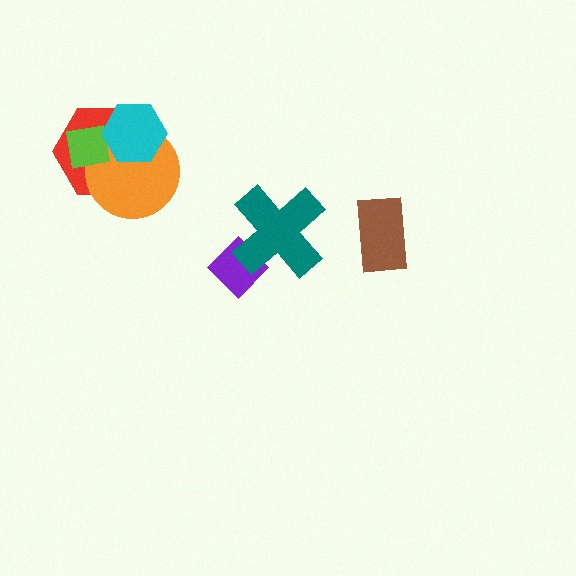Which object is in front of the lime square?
The cyan hexagon is in front of the lime square.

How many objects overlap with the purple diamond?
1 object overlaps with the purple diamond.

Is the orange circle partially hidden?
Yes, it is partially covered by another shape.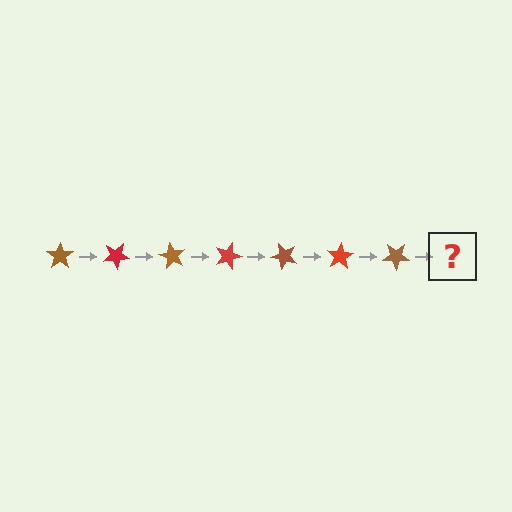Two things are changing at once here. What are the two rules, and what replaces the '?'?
The two rules are that it rotates 30 degrees each step and the color cycles through brown and red. The '?' should be a red star, rotated 210 degrees from the start.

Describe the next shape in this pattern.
It should be a red star, rotated 210 degrees from the start.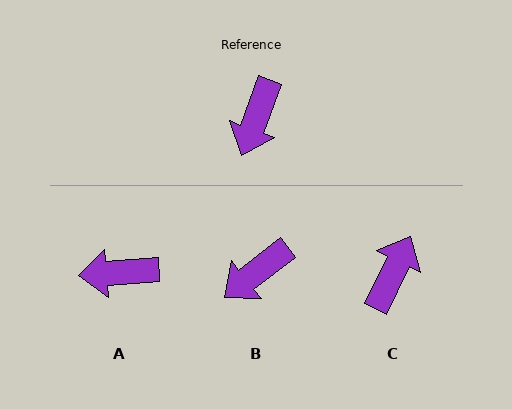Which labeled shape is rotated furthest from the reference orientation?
C, about 175 degrees away.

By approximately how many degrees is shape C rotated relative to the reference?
Approximately 175 degrees counter-clockwise.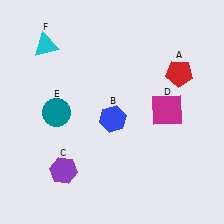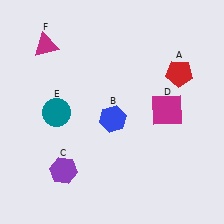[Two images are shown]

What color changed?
The triangle (F) changed from cyan in Image 1 to magenta in Image 2.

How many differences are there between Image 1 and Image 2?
There is 1 difference between the two images.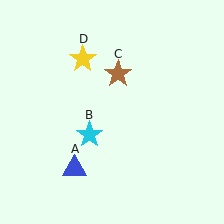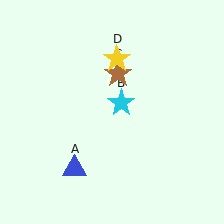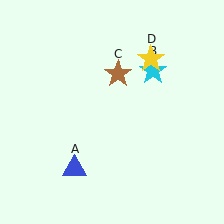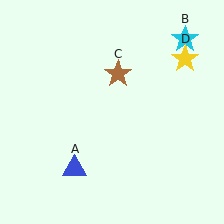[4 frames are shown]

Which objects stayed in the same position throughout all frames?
Blue triangle (object A) and brown star (object C) remained stationary.